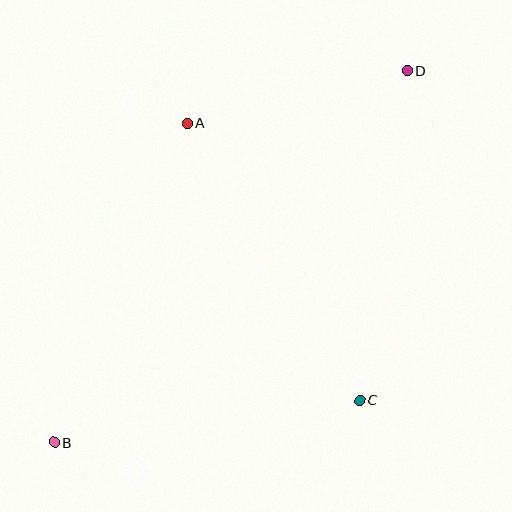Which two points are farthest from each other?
Points B and D are farthest from each other.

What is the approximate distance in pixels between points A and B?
The distance between A and B is approximately 346 pixels.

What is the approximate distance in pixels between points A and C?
The distance between A and C is approximately 327 pixels.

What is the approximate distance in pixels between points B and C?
The distance between B and C is approximately 309 pixels.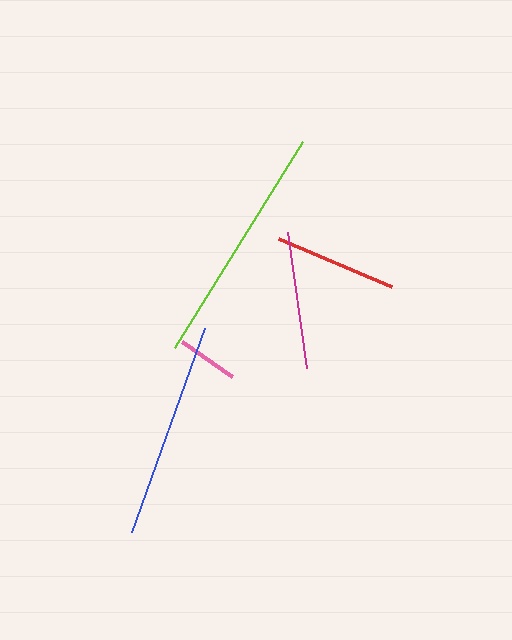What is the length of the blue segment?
The blue segment is approximately 217 pixels long.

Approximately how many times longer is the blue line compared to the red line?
The blue line is approximately 1.8 times the length of the red line.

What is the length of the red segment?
The red segment is approximately 123 pixels long.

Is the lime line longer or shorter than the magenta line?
The lime line is longer than the magenta line.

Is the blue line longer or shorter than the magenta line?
The blue line is longer than the magenta line.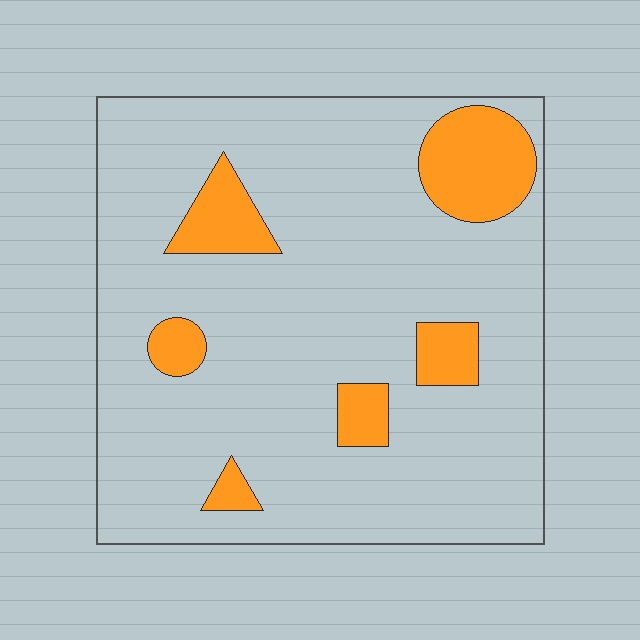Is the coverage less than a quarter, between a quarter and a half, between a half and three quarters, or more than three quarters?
Less than a quarter.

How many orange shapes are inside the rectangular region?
6.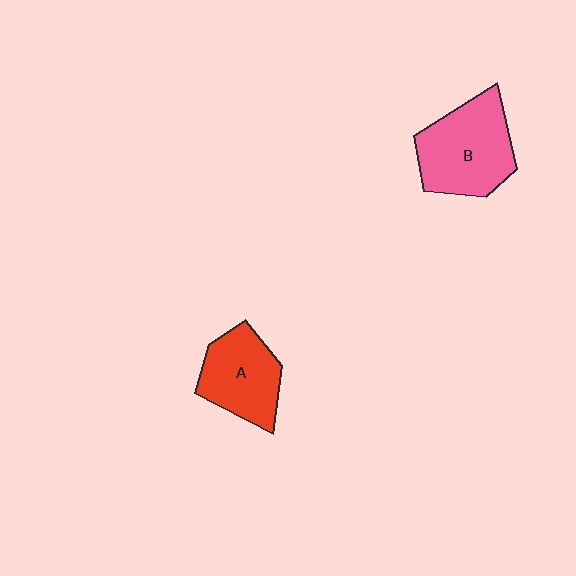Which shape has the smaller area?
Shape A (red).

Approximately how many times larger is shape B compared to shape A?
Approximately 1.3 times.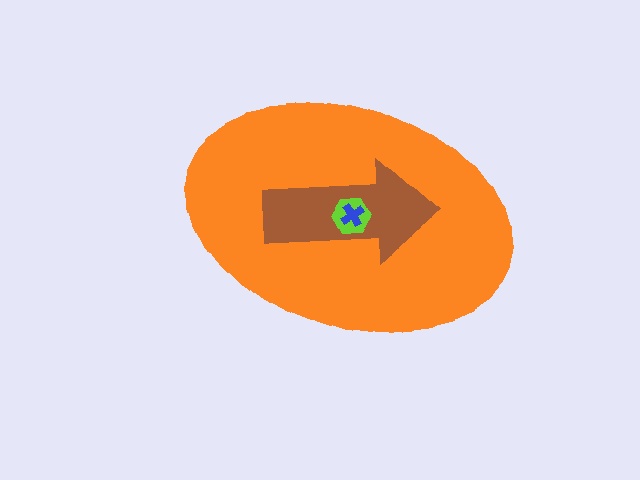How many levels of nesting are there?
4.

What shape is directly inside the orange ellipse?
The brown arrow.